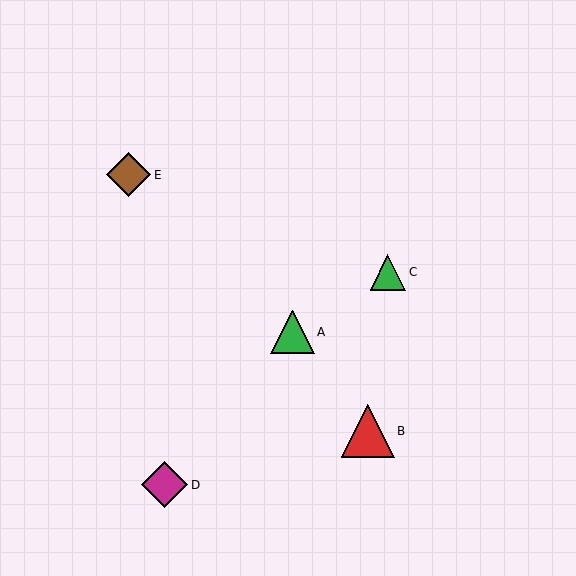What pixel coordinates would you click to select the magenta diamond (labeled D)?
Click at (165, 485) to select the magenta diamond D.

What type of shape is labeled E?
Shape E is a brown diamond.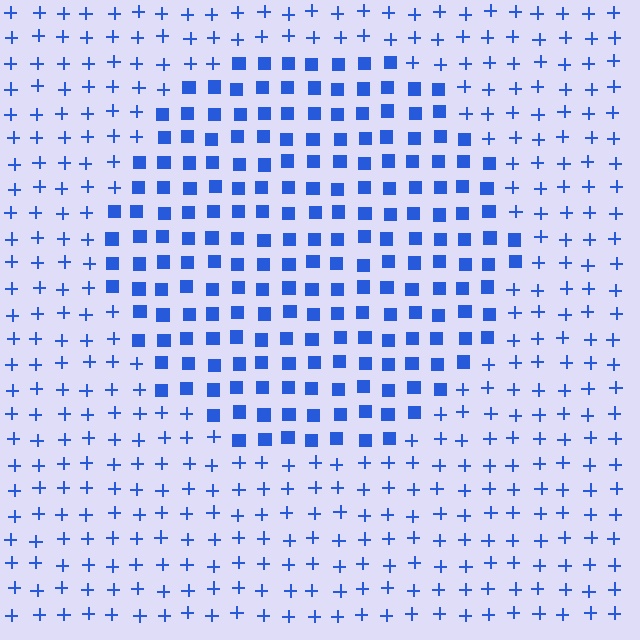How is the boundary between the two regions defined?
The boundary is defined by a change in element shape: squares inside vs. plus signs outside. All elements share the same color and spacing.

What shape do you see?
I see a circle.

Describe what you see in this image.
The image is filled with small blue elements arranged in a uniform grid. A circle-shaped region contains squares, while the surrounding area contains plus signs. The boundary is defined purely by the change in element shape.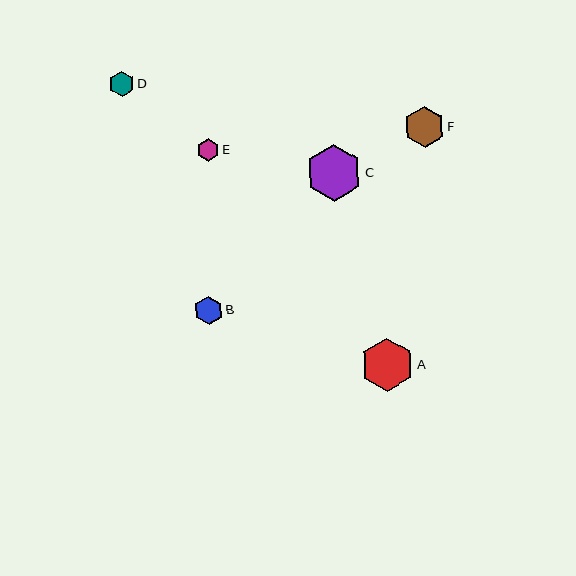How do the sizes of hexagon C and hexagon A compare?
Hexagon C and hexagon A are approximately the same size.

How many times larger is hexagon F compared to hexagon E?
Hexagon F is approximately 1.8 times the size of hexagon E.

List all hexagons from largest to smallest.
From largest to smallest: C, A, F, B, D, E.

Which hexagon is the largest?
Hexagon C is the largest with a size of approximately 57 pixels.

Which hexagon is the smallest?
Hexagon E is the smallest with a size of approximately 22 pixels.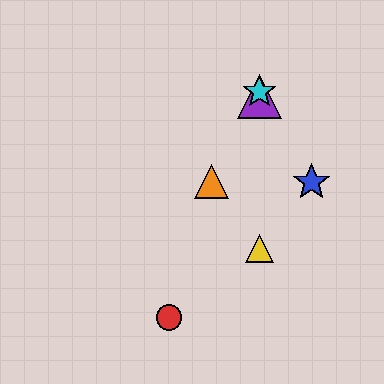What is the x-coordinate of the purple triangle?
The purple triangle is at x≈259.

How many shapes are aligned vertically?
4 shapes (the green triangle, the yellow triangle, the purple triangle, the cyan star) are aligned vertically.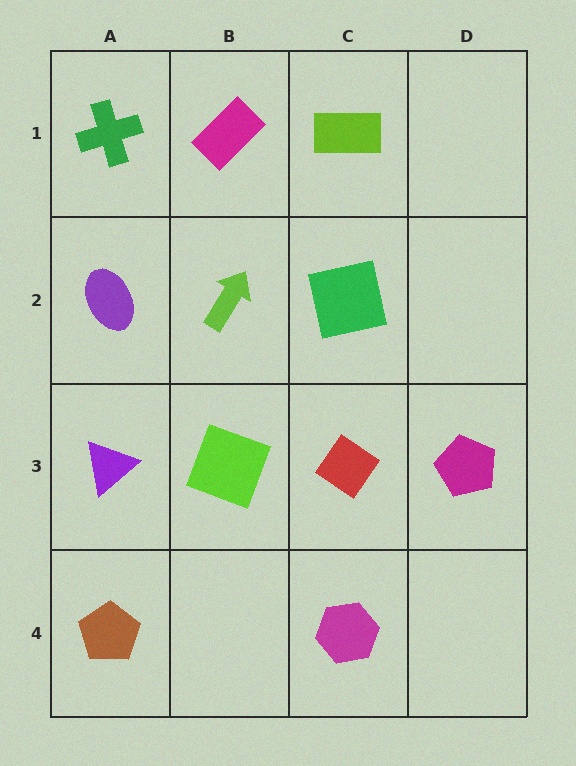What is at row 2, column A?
A purple ellipse.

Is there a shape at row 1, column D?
No, that cell is empty.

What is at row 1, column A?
A green cross.